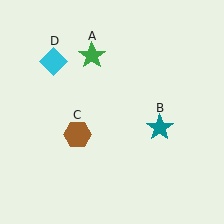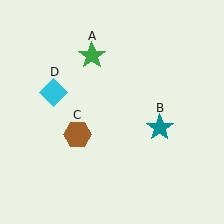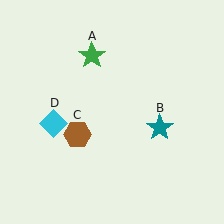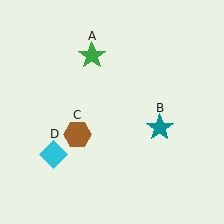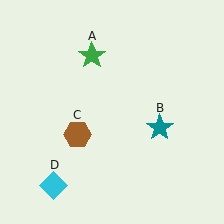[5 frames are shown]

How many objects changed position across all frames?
1 object changed position: cyan diamond (object D).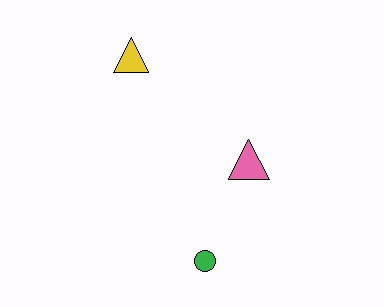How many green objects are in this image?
There is 1 green object.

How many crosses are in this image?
There are no crosses.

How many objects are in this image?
There are 3 objects.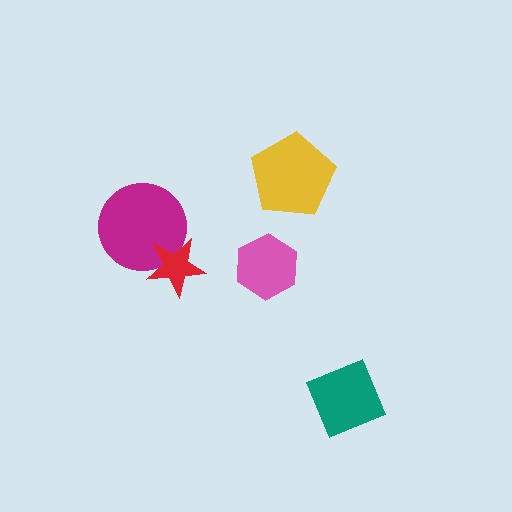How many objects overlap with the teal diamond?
0 objects overlap with the teal diamond.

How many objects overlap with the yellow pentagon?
0 objects overlap with the yellow pentagon.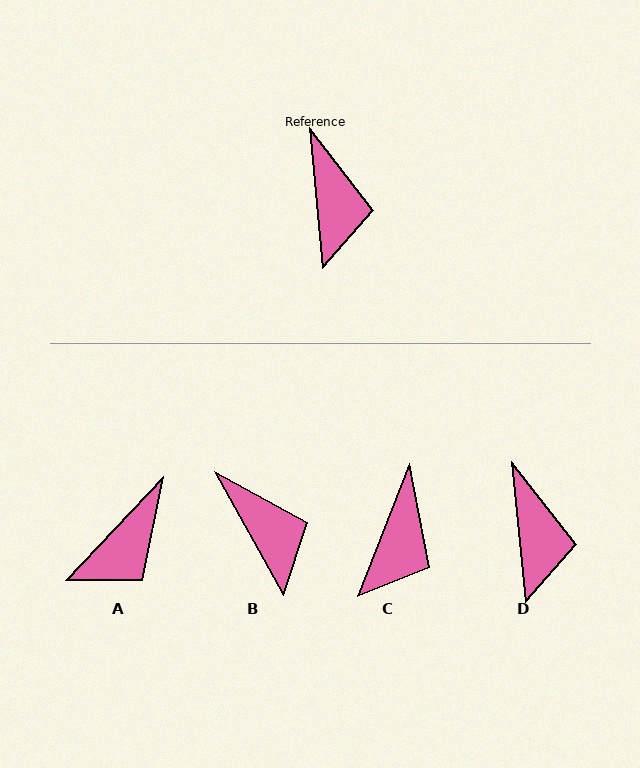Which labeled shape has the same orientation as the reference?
D.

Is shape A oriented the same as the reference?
No, it is off by about 49 degrees.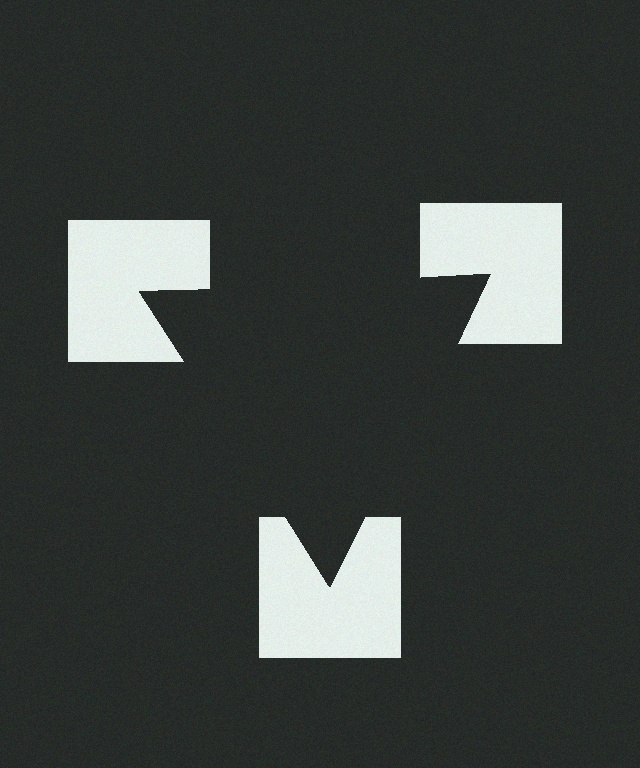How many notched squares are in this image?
There are 3 — one at each vertex of the illusory triangle.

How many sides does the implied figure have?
3 sides.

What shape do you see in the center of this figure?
An illusory triangle — its edges are inferred from the aligned wedge cuts in the notched squares, not physically drawn.